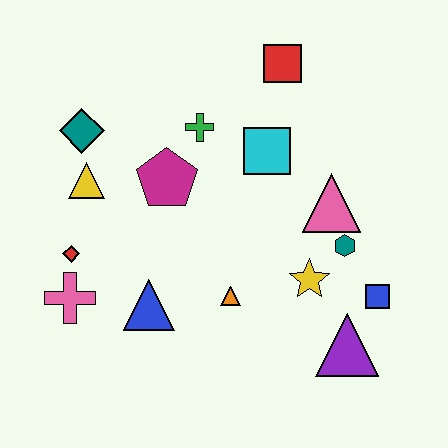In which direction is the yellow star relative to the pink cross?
The yellow star is to the right of the pink cross.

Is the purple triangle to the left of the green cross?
No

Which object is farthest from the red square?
The pink cross is farthest from the red square.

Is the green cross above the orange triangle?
Yes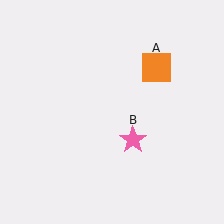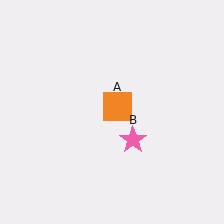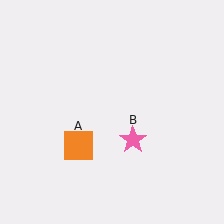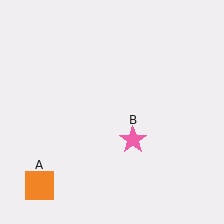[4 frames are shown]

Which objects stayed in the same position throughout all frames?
Pink star (object B) remained stationary.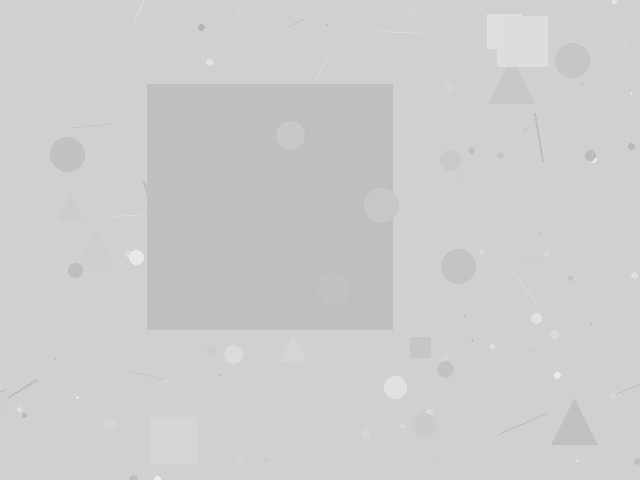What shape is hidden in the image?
A square is hidden in the image.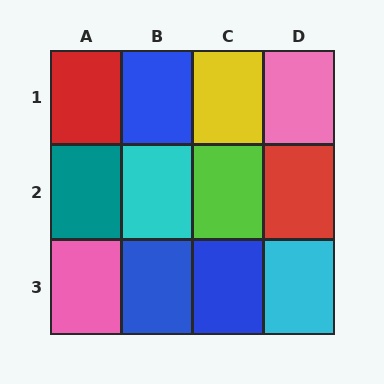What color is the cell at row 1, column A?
Red.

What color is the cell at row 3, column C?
Blue.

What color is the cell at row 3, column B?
Blue.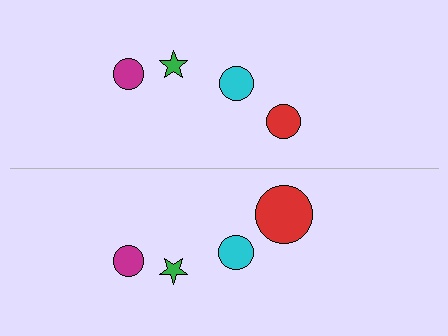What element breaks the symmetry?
The red circle on the bottom side has a different size than its mirror counterpart.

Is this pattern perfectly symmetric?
No, the pattern is not perfectly symmetric. The red circle on the bottom side has a different size than its mirror counterpart.